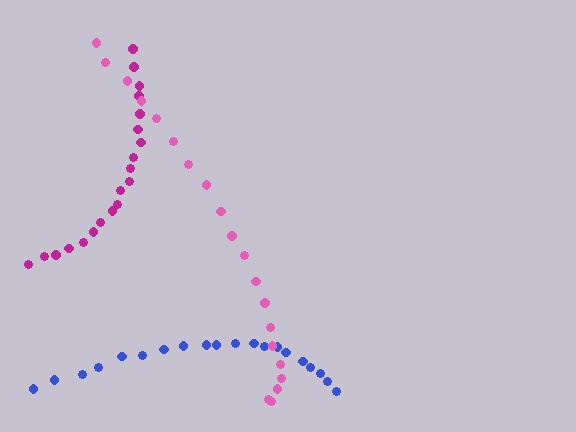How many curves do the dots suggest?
There are 3 distinct paths.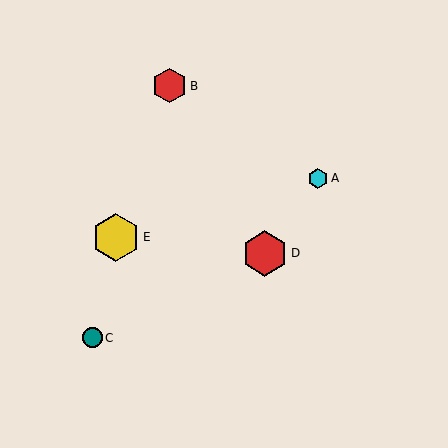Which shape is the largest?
The yellow hexagon (labeled E) is the largest.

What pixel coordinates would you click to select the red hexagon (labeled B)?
Click at (169, 86) to select the red hexagon B.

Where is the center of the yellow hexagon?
The center of the yellow hexagon is at (116, 237).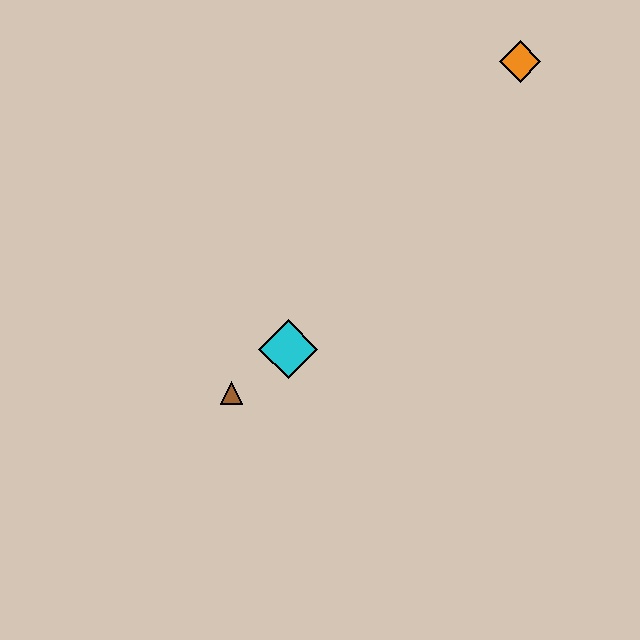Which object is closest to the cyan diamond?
The brown triangle is closest to the cyan diamond.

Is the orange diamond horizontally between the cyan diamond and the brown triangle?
No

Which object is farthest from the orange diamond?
The brown triangle is farthest from the orange diamond.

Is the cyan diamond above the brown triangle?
Yes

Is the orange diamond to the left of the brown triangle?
No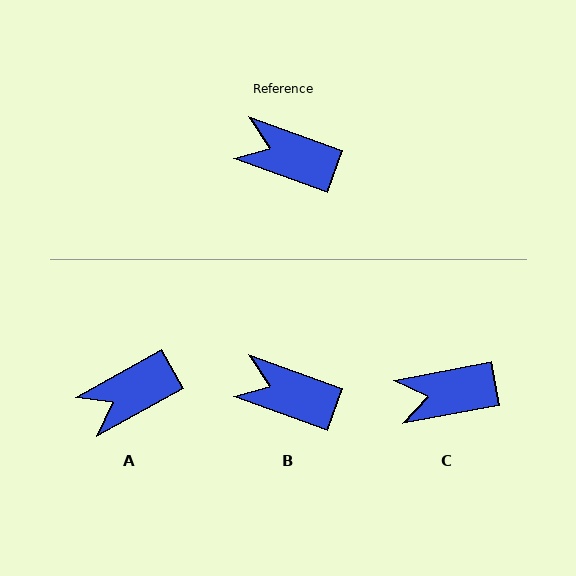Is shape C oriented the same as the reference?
No, it is off by about 30 degrees.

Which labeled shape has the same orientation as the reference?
B.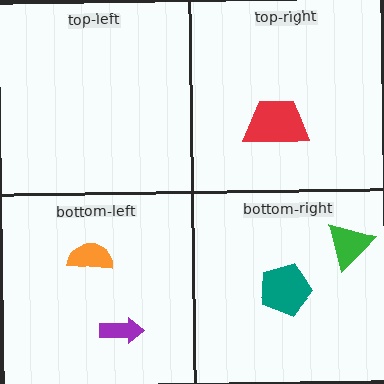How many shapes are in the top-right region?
1.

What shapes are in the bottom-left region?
The orange semicircle, the purple arrow.